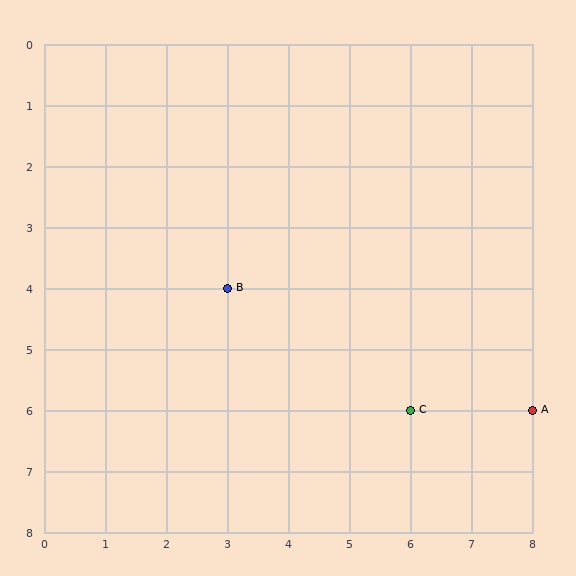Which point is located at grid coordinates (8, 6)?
Point A is at (8, 6).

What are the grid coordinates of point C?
Point C is at grid coordinates (6, 6).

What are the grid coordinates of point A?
Point A is at grid coordinates (8, 6).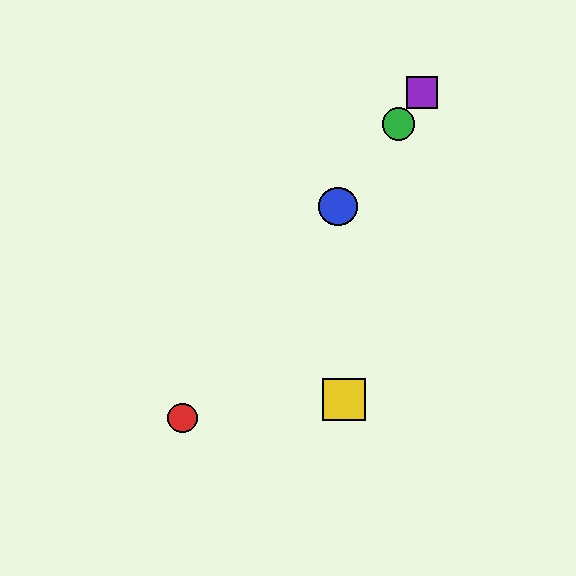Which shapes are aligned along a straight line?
The red circle, the blue circle, the green circle, the purple square are aligned along a straight line.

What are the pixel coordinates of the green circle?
The green circle is at (399, 124).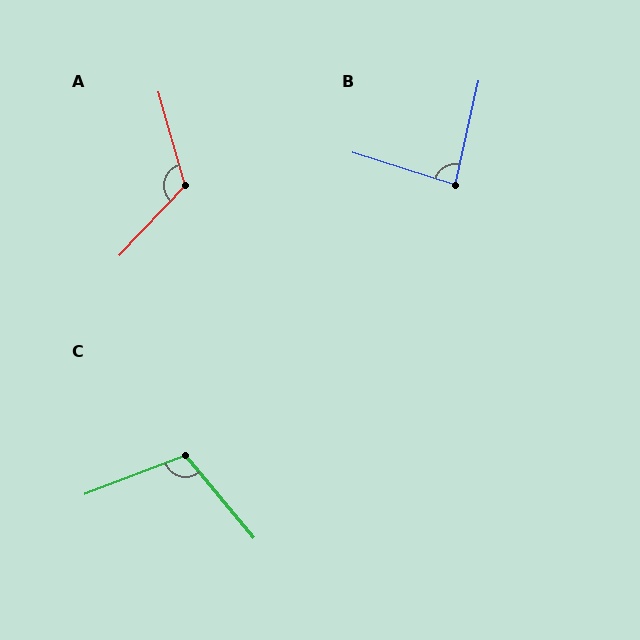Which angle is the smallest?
B, at approximately 85 degrees.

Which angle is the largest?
A, at approximately 121 degrees.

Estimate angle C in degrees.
Approximately 109 degrees.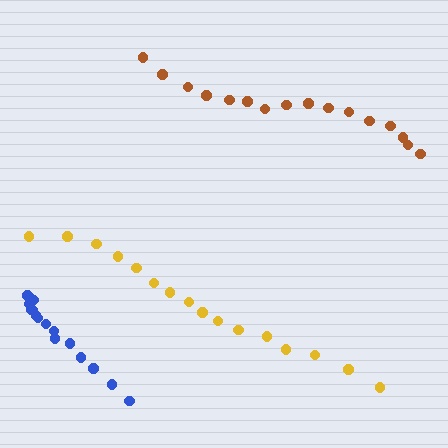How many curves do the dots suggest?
There are 3 distinct paths.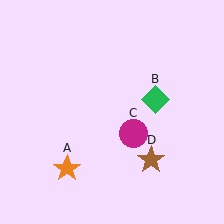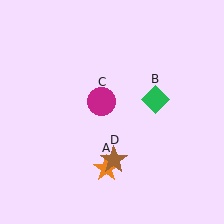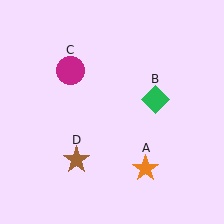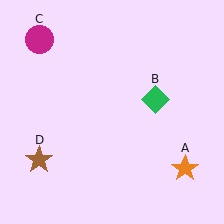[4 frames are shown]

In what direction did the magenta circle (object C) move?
The magenta circle (object C) moved up and to the left.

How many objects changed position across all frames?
3 objects changed position: orange star (object A), magenta circle (object C), brown star (object D).